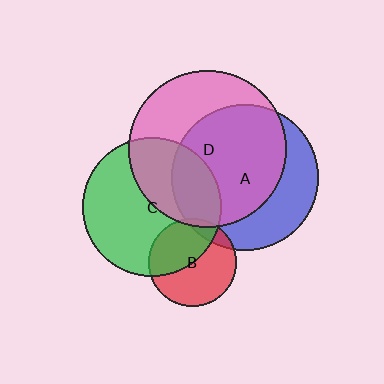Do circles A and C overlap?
Yes.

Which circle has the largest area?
Circle D (pink).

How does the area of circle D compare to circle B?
Approximately 3.2 times.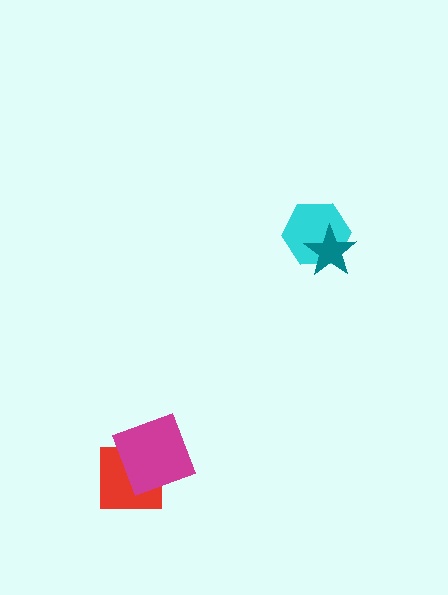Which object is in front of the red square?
The magenta diamond is in front of the red square.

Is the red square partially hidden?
Yes, it is partially covered by another shape.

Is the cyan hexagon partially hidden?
Yes, it is partially covered by another shape.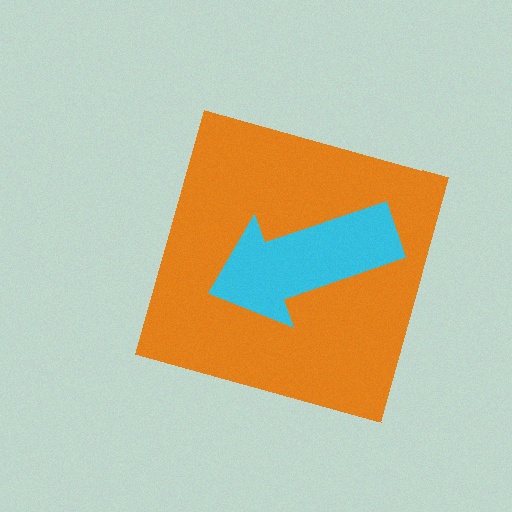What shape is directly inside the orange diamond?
The cyan arrow.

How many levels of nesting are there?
2.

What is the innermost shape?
The cyan arrow.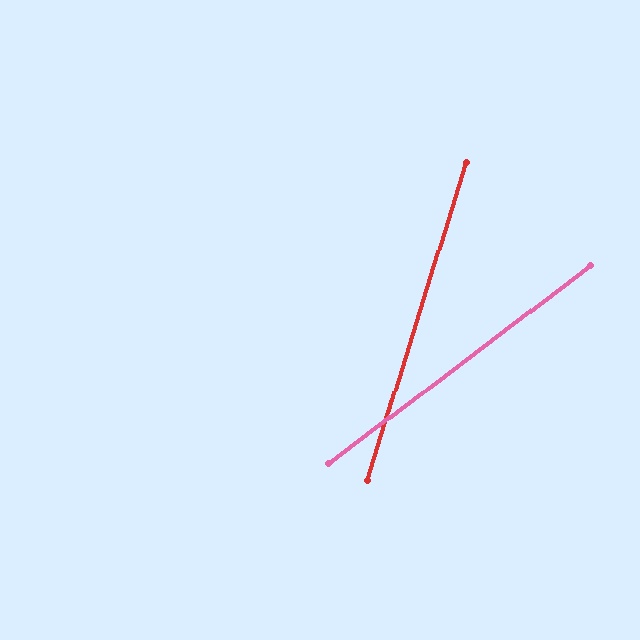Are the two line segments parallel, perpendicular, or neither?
Neither parallel nor perpendicular — they differ by about 36°.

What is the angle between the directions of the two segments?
Approximately 36 degrees.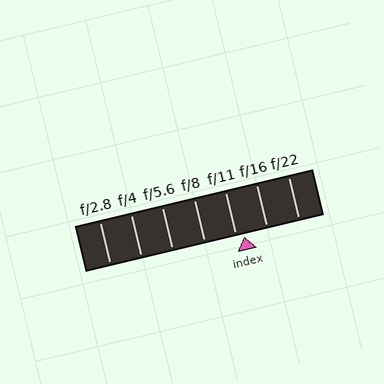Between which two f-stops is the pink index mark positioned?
The index mark is between f/11 and f/16.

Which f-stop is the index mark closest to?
The index mark is closest to f/11.